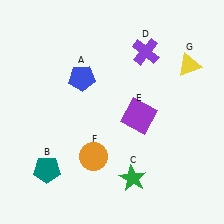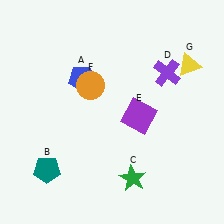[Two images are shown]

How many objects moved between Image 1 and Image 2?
2 objects moved between the two images.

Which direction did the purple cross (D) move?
The purple cross (D) moved right.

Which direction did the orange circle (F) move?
The orange circle (F) moved up.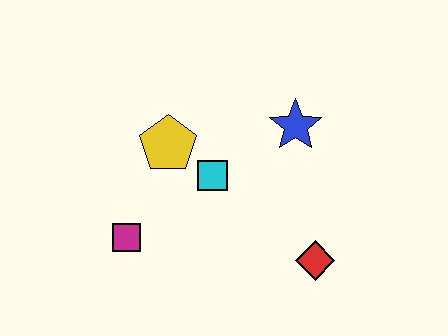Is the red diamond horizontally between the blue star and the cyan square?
No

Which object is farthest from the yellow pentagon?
The red diamond is farthest from the yellow pentagon.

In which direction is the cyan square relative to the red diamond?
The cyan square is to the left of the red diamond.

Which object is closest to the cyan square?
The yellow pentagon is closest to the cyan square.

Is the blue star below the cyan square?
No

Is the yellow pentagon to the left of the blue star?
Yes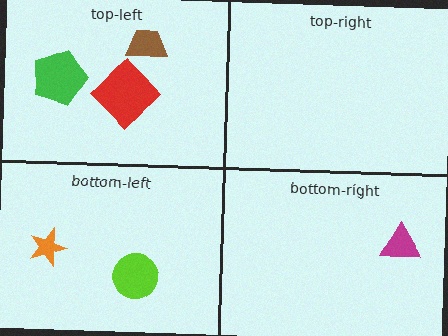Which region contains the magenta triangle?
The bottom-right region.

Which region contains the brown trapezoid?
The top-left region.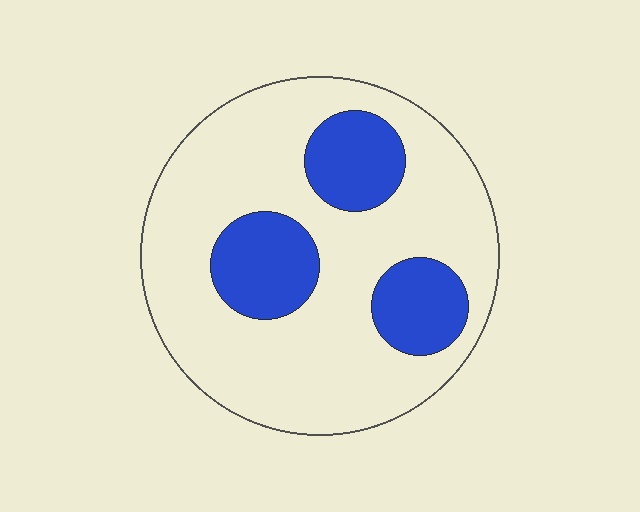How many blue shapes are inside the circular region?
3.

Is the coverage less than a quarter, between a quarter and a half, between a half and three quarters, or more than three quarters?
Less than a quarter.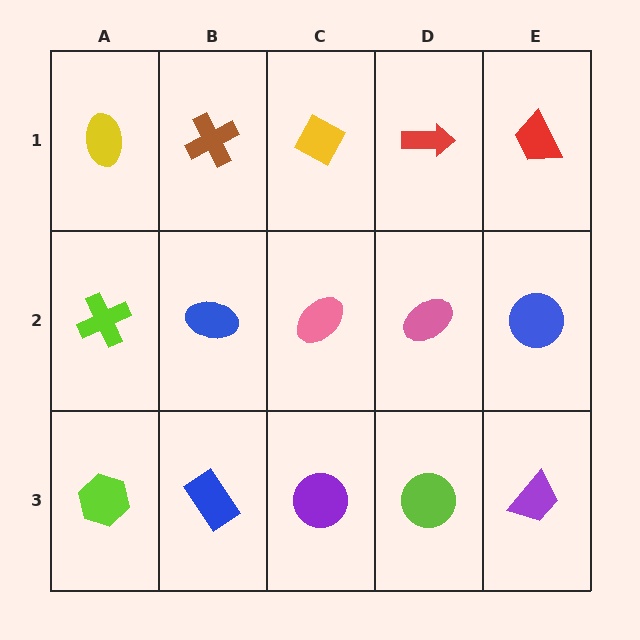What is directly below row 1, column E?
A blue circle.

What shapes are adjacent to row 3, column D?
A pink ellipse (row 2, column D), a purple circle (row 3, column C), a purple trapezoid (row 3, column E).